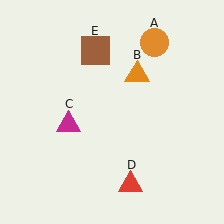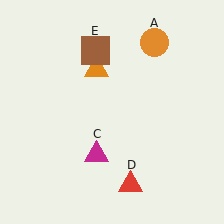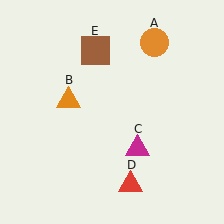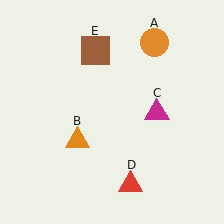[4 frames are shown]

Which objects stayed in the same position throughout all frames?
Orange circle (object A) and red triangle (object D) and brown square (object E) remained stationary.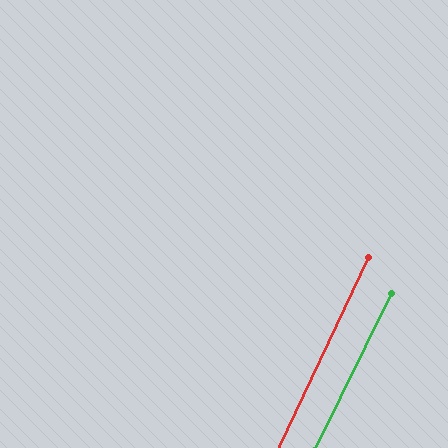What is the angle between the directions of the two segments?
Approximately 1 degree.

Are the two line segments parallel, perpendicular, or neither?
Parallel — their directions differ by only 0.8°.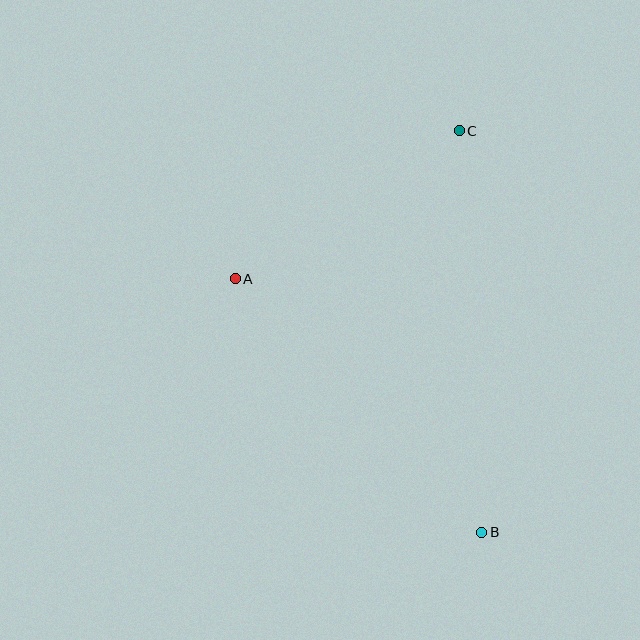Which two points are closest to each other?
Points A and C are closest to each other.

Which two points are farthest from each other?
Points B and C are farthest from each other.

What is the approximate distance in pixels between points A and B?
The distance between A and B is approximately 354 pixels.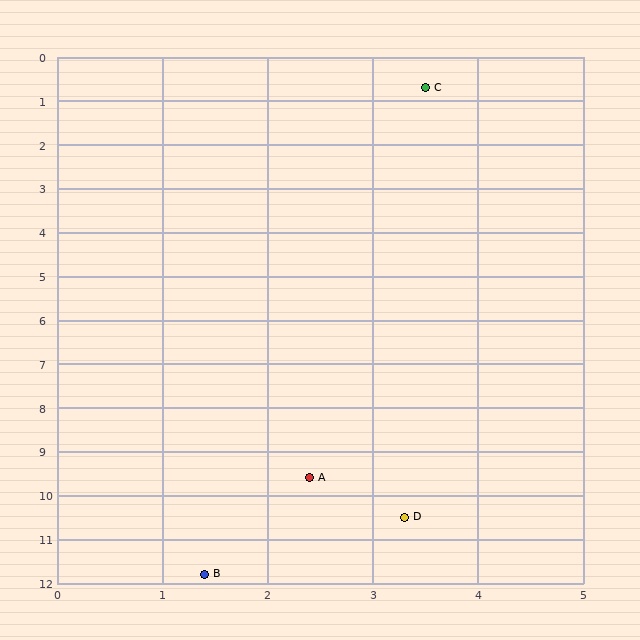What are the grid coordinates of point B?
Point B is at approximately (1.4, 11.8).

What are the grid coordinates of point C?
Point C is at approximately (3.5, 0.7).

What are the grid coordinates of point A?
Point A is at approximately (2.4, 9.6).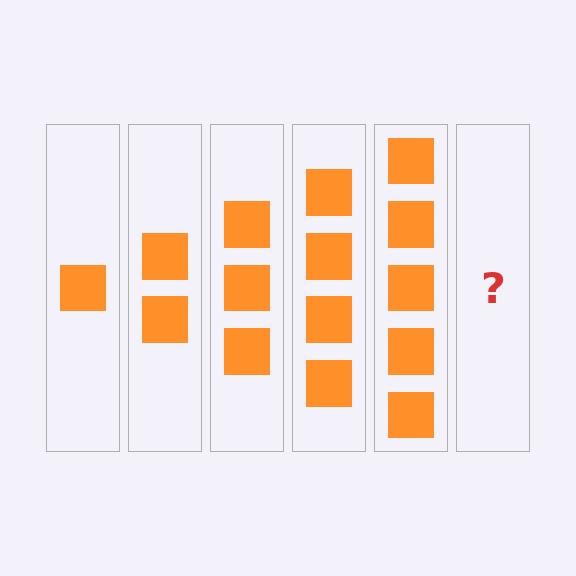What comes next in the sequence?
The next element should be 6 squares.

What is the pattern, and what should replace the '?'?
The pattern is that each step adds one more square. The '?' should be 6 squares.